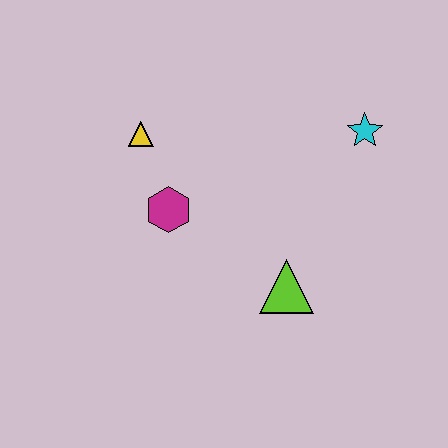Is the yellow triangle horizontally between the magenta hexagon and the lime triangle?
No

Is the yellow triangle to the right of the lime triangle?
No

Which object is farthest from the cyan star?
The yellow triangle is farthest from the cyan star.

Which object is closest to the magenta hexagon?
The yellow triangle is closest to the magenta hexagon.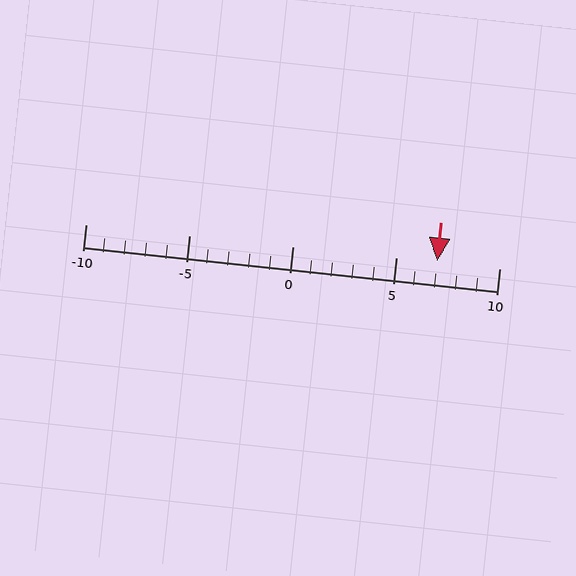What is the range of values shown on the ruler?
The ruler shows values from -10 to 10.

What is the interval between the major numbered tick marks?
The major tick marks are spaced 5 units apart.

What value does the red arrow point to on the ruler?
The red arrow points to approximately 7.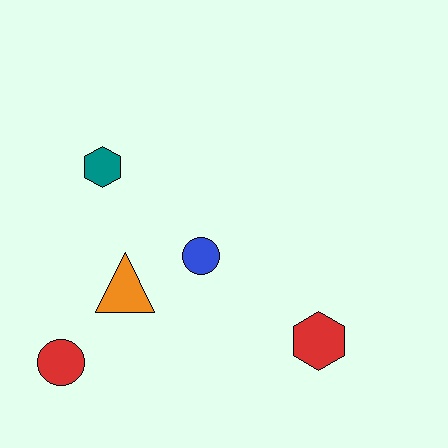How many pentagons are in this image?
There are no pentagons.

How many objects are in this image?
There are 5 objects.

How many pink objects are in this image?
There are no pink objects.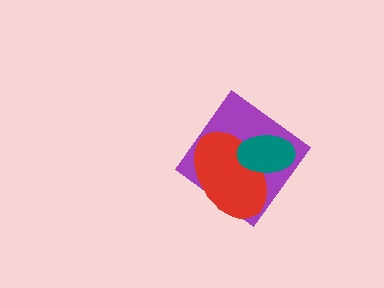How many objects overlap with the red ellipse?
2 objects overlap with the red ellipse.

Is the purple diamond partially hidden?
Yes, it is partially covered by another shape.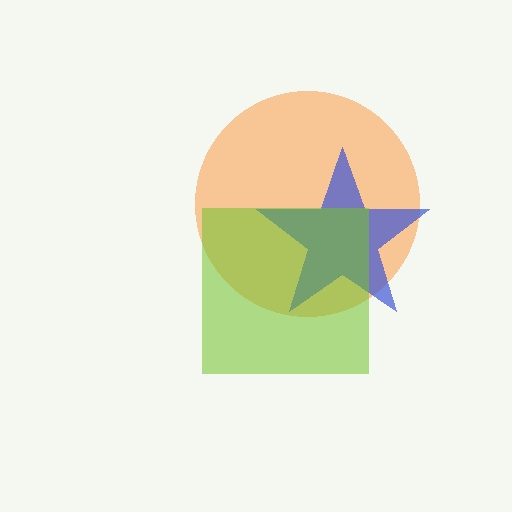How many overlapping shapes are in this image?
There are 3 overlapping shapes in the image.